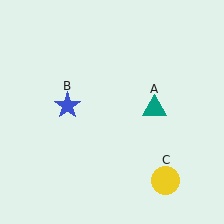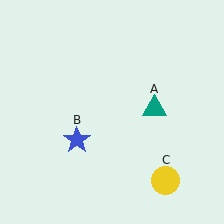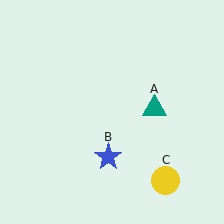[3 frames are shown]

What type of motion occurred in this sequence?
The blue star (object B) rotated counterclockwise around the center of the scene.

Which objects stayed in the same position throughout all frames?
Teal triangle (object A) and yellow circle (object C) remained stationary.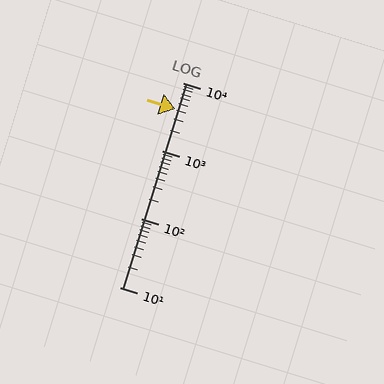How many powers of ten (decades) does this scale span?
The scale spans 3 decades, from 10 to 10000.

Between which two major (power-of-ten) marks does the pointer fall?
The pointer is between 1000 and 10000.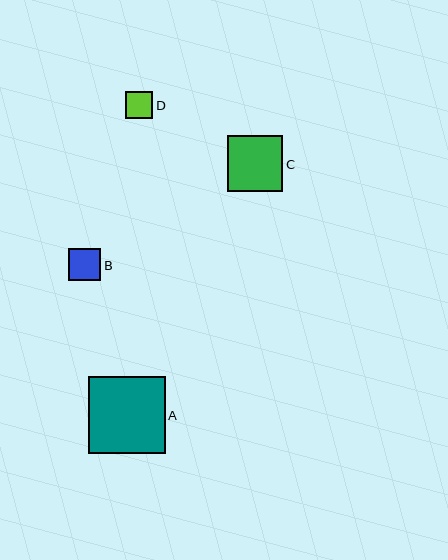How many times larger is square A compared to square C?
Square A is approximately 1.4 times the size of square C.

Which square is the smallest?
Square D is the smallest with a size of approximately 27 pixels.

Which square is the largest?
Square A is the largest with a size of approximately 77 pixels.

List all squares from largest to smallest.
From largest to smallest: A, C, B, D.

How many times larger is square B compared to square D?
Square B is approximately 1.2 times the size of square D.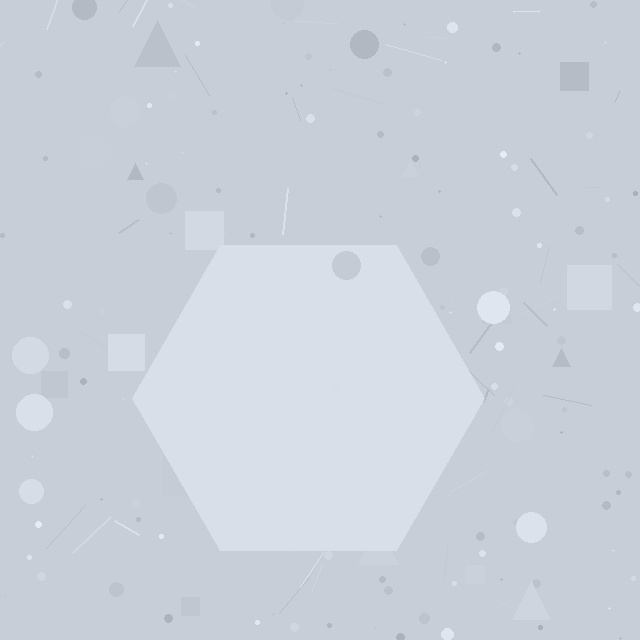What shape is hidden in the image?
A hexagon is hidden in the image.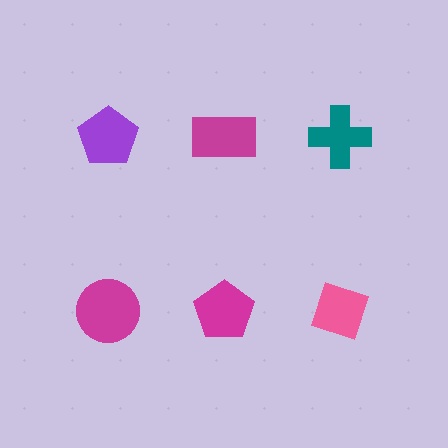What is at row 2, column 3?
A pink diamond.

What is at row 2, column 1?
A magenta circle.